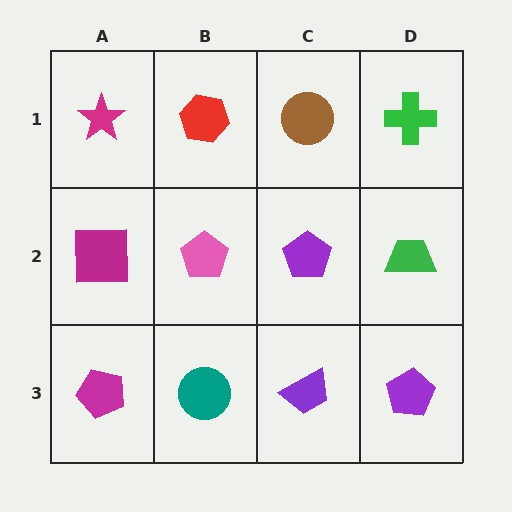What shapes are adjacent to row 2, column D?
A green cross (row 1, column D), a purple pentagon (row 3, column D), a purple pentagon (row 2, column C).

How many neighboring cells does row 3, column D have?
2.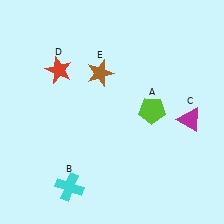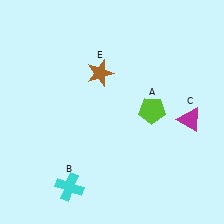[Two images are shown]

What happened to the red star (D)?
The red star (D) was removed in Image 2. It was in the top-left area of Image 1.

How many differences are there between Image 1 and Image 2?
There is 1 difference between the two images.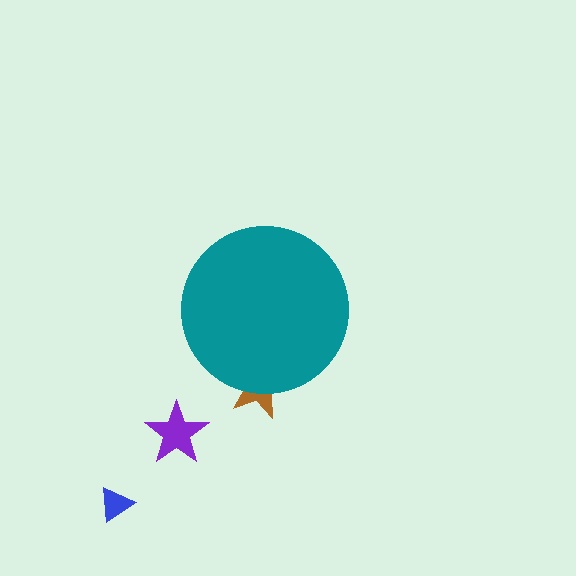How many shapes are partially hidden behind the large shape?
1 shape is partially hidden.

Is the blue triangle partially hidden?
No, the blue triangle is fully visible.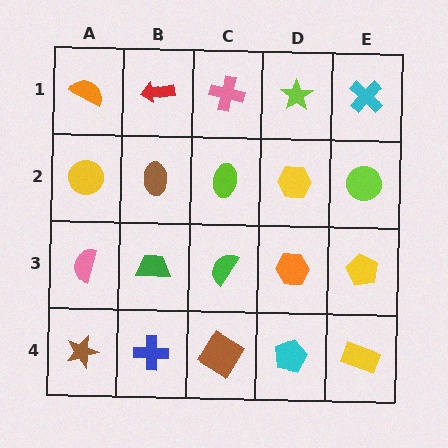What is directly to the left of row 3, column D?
A green semicircle.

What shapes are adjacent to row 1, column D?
A yellow hexagon (row 2, column D), a pink cross (row 1, column C), a cyan cross (row 1, column E).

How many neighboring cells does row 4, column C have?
3.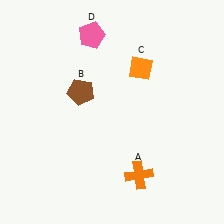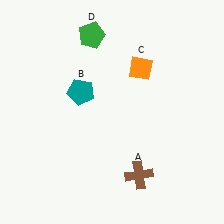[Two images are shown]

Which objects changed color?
A changed from orange to brown. B changed from brown to teal. D changed from pink to green.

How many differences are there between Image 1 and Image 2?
There are 3 differences between the two images.